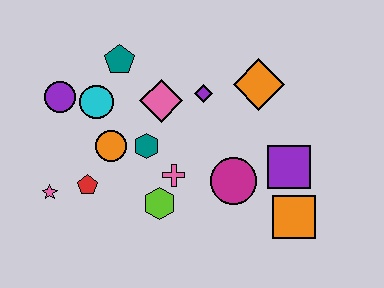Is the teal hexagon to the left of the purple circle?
No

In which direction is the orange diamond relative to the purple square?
The orange diamond is above the purple square.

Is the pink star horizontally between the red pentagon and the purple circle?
No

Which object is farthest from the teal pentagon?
The orange square is farthest from the teal pentagon.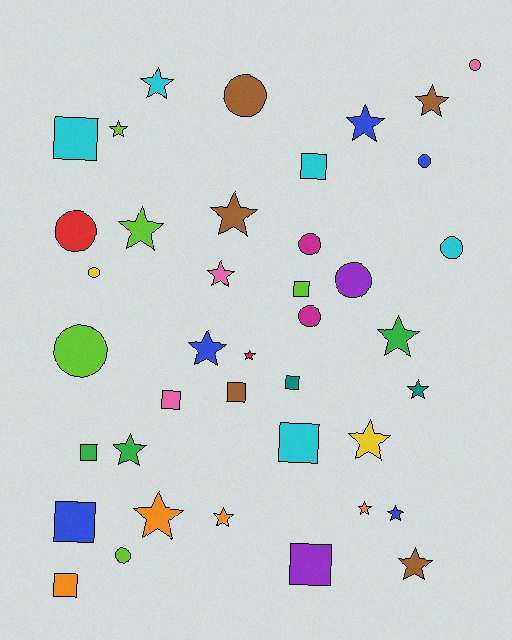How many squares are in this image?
There are 11 squares.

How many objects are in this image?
There are 40 objects.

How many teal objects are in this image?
There are 2 teal objects.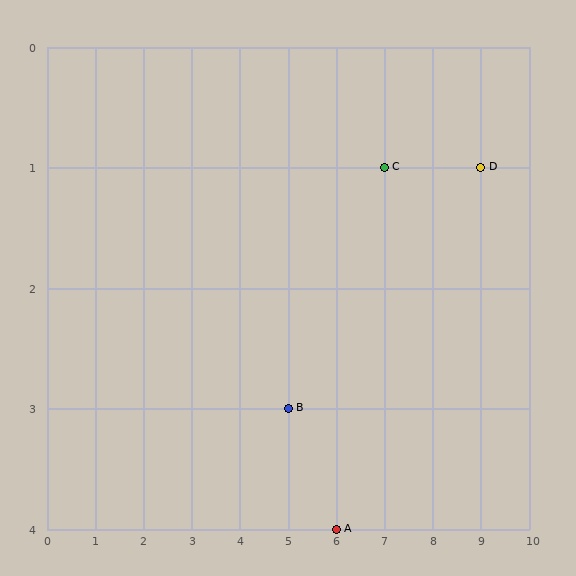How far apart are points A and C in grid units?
Points A and C are 1 column and 3 rows apart (about 3.2 grid units diagonally).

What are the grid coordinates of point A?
Point A is at grid coordinates (6, 4).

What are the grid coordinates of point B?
Point B is at grid coordinates (5, 3).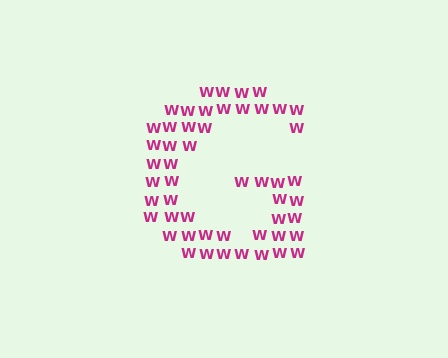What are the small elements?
The small elements are letter W's.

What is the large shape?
The large shape is the letter G.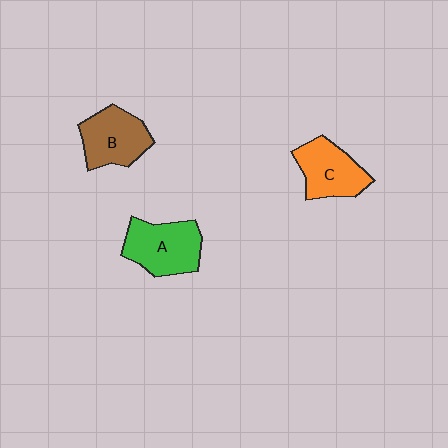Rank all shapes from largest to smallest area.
From largest to smallest: A (green), B (brown), C (orange).